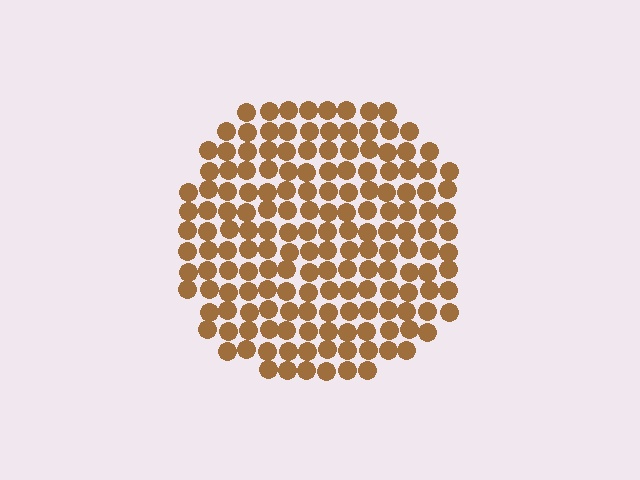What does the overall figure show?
The overall figure shows a circle.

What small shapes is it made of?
It is made of small circles.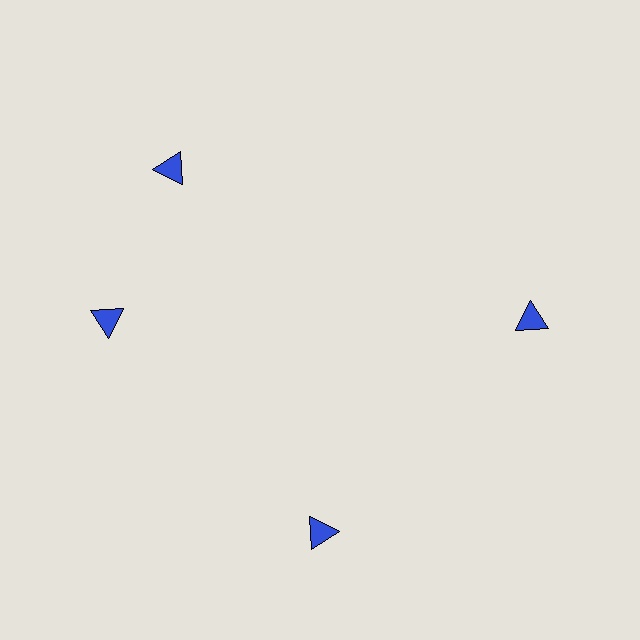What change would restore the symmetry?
The symmetry would be restored by rotating it back into even spacing with its neighbors so that all 4 triangles sit at equal angles and equal distance from the center.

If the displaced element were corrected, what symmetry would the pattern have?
It would have 4-fold rotational symmetry — the pattern would map onto itself every 90 degrees.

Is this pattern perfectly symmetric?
No. The 4 blue triangles are arranged in a ring, but one element near the 12 o'clock position is rotated out of alignment along the ring, breaking the 4-fold rotational symmetry.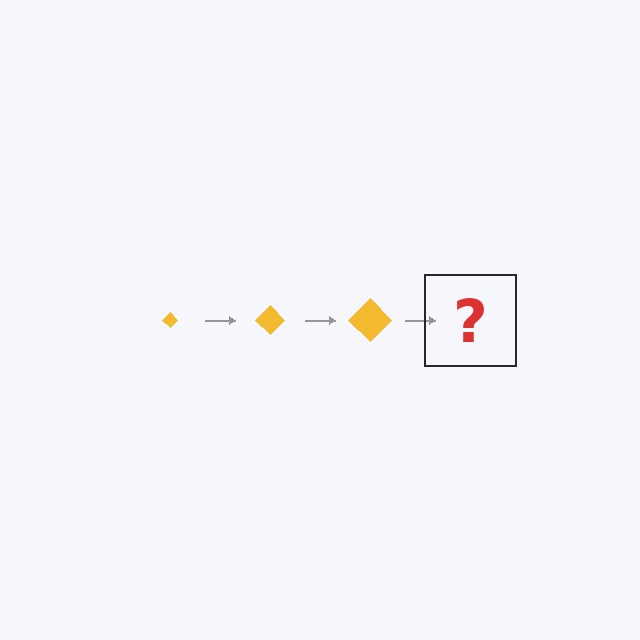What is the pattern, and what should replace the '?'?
The pattern is that the diamond gets progressively larger each step. The '?' should be a yellow diamond, larger than the previous one.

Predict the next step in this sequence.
The next step is a yellow diamond, larger than the previous one.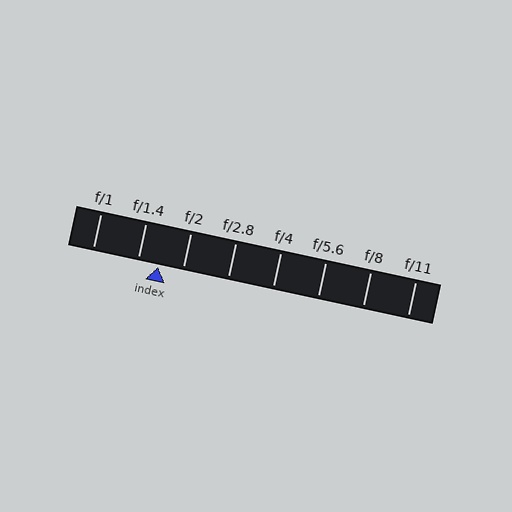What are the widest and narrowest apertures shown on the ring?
The widest aperture shown is f/1 and the narrowest is f/11.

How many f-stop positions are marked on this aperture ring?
There are 8 f-stop positions marked.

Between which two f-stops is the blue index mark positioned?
The index mark is between f/1.4 and f/2.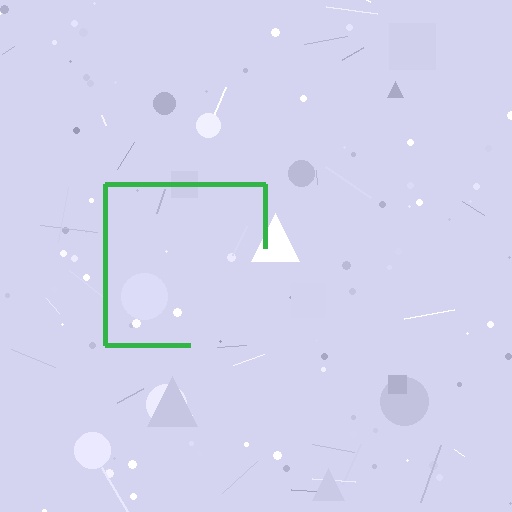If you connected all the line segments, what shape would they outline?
They would outline a square.